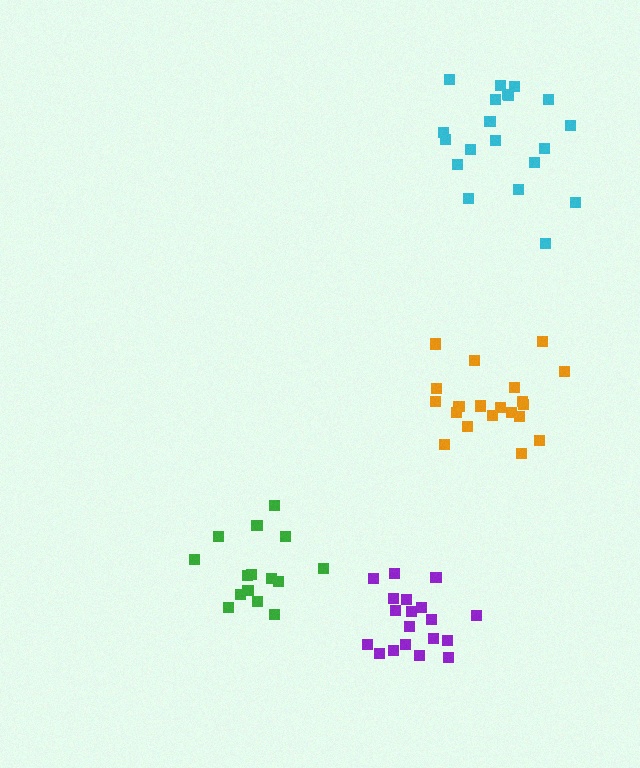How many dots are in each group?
Group 1: 20 dots, Group 2: 15 dots, Group 3: 20 dots, Group 4: 19 dots (74 total).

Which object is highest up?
The cyan cluster is topmost.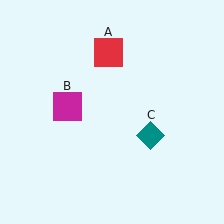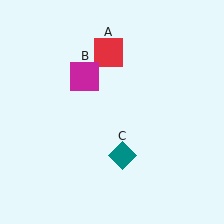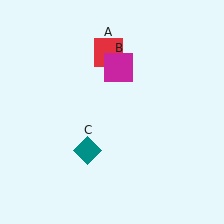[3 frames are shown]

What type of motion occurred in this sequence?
The magenta square (object B), teal diamond (object C) rotated clockwise around the center of the scene.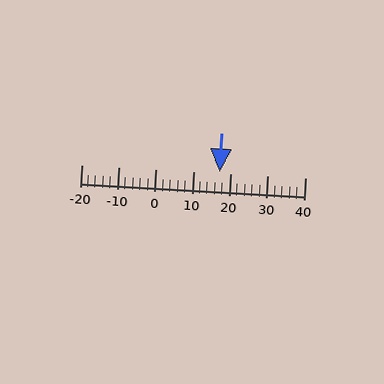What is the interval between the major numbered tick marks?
The major tick marks are spaced 10 units apart.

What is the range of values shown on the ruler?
The ruler shows values from -20 to 40.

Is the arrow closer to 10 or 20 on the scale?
The arrow is closer to 20.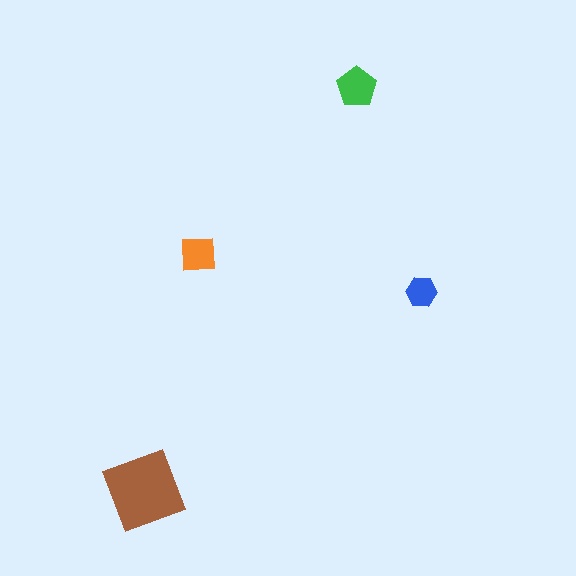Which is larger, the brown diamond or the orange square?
The brown diamond.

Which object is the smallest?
The blue hexagon.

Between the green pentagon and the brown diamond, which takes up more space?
The brown diamond.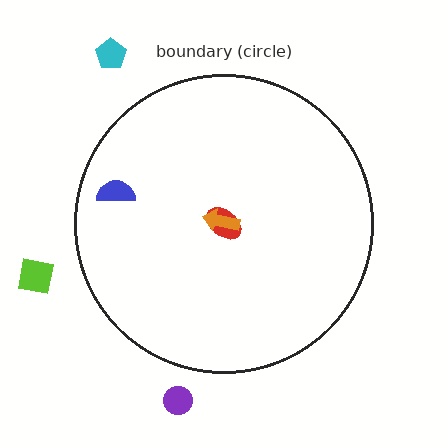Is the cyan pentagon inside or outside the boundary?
Outside.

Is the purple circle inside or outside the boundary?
Outside.